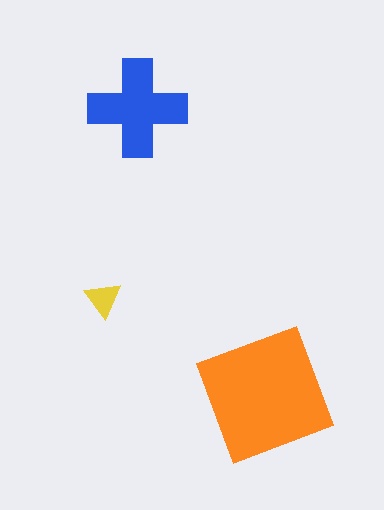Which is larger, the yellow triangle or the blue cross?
The blue cross.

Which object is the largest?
The orange square.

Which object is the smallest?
The yellow triangle.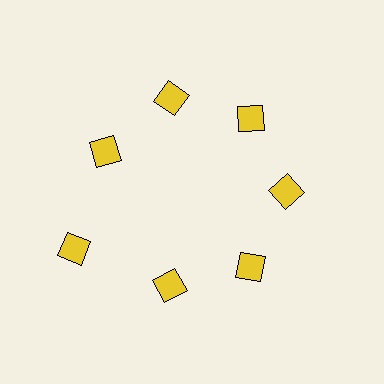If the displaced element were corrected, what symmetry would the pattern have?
It would have 7-fold rotational symmetry — the pattern would map onto itself every 51 degrees.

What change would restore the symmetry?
The symmetry would be restored by moving it inward, back onto the ring so that all 7 squares sit at equal angles and equal distance from the center.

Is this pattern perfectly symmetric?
No. The 7 yellow squares are arranged in a ring, but one element near the 8 o'clock position is pushed outward from the center, breaking the 7-fold rotational symmetry.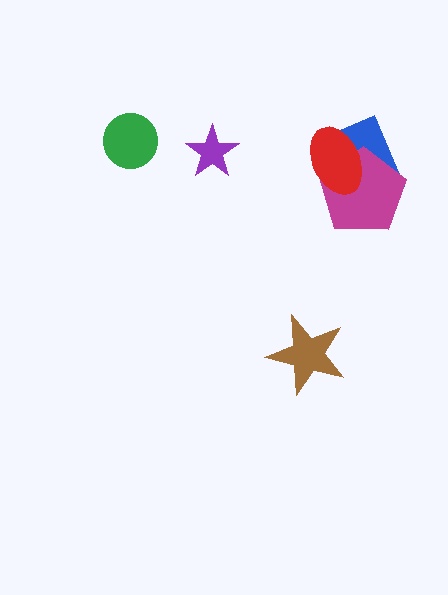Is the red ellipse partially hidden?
No, no other shape covers it.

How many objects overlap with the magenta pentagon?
2 objects overlap with the magenta pentagon.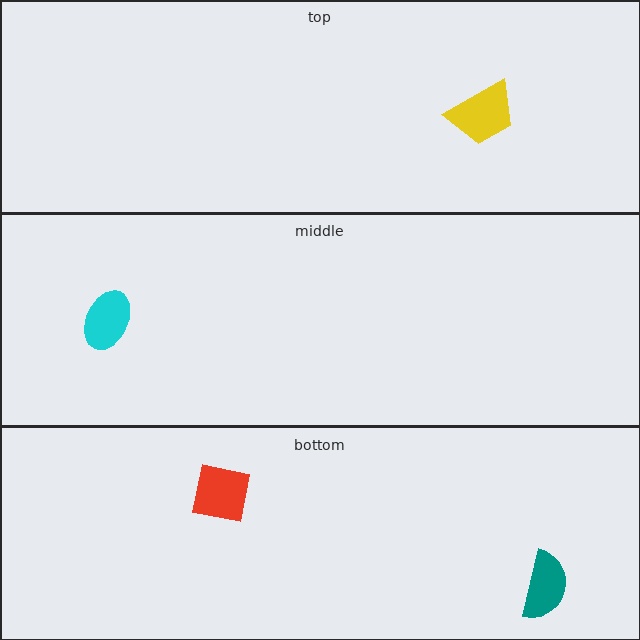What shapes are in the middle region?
The cyan ellipse.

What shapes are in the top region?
The yellow trapezoid.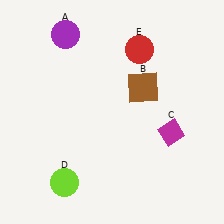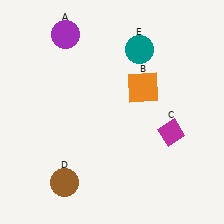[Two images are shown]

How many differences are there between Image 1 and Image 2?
There are 3 differences between the two images.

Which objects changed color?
B changed from brown to orange. D changed from lime to brown. E changed from red to teal.